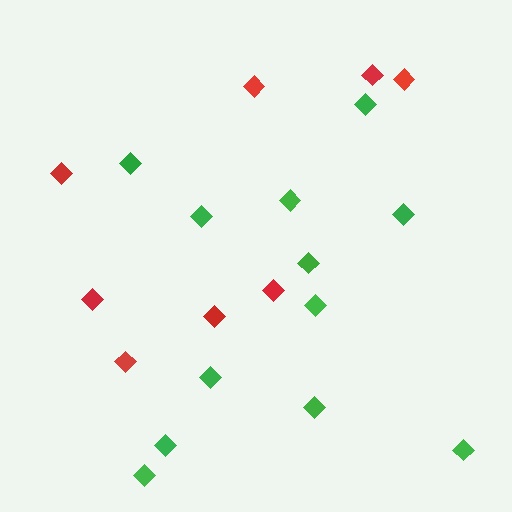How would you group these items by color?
There are 2 groups: one group of red diamonds (8) and one group of green diamonds (12).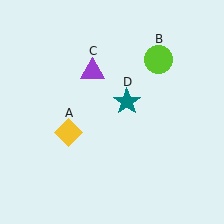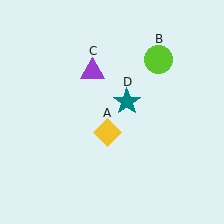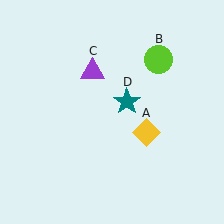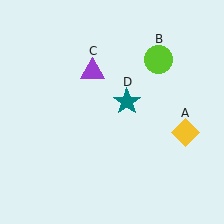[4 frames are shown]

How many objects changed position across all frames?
1 object changed position: yellow diamond (object A).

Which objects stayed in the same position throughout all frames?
Lime circle (object B) and purple triangle (object C) and teal star (object D) remained stationary.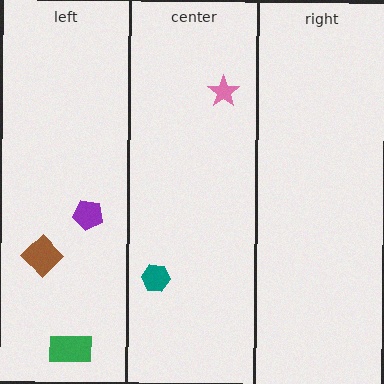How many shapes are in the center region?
2.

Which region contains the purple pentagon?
The left region.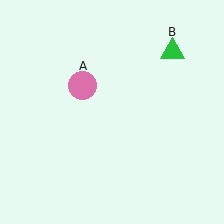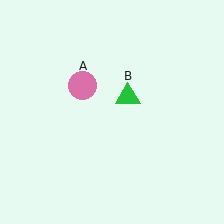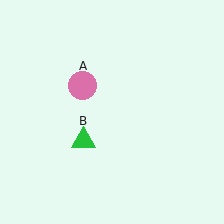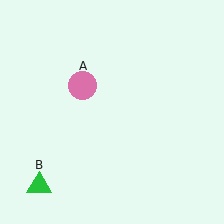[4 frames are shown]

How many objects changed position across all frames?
1 object changed position: green triangle (object B).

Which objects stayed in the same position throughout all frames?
Pink circle (object A) remained stationary.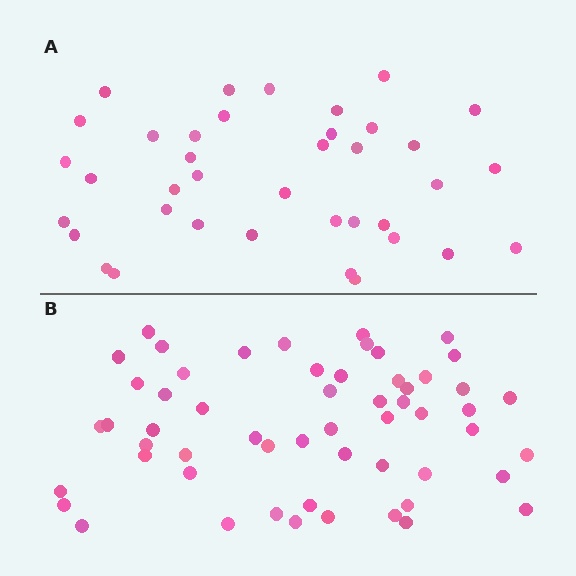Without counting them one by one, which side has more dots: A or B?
Region B (the bottom region) has more dots.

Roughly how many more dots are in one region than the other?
Region B has approximately 20 more dots than region A.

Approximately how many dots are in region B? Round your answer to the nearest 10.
About 60 dots. (The exact count is 56, which rounds to 60.)